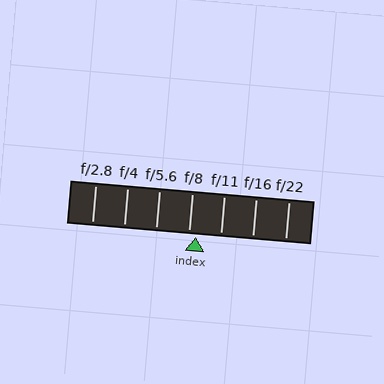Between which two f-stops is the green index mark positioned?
The index mark is between f/8 and f/11.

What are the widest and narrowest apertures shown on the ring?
The widest aperture shown is f/2.8 and the narrowest is f/22.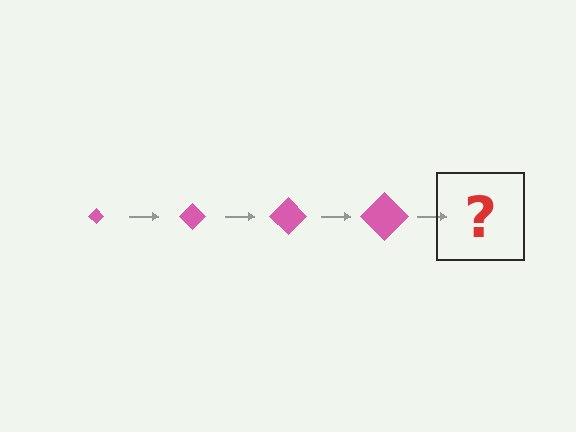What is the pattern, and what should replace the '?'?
The pattern is that the diamond gets progressively larger each step. The '?' should be a pink diamond, larger than the previous one.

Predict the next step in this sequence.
The next step is a pink diamond, larger than the previous one.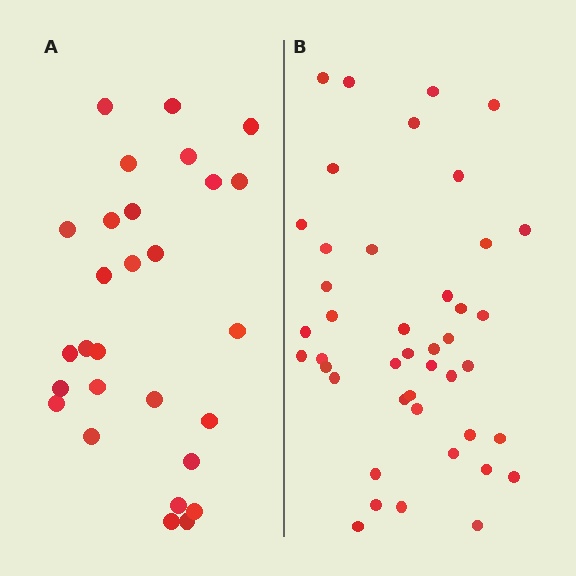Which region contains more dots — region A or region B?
Region B (the right region) has more dots.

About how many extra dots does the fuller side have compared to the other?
Region B has approximately 15 more dots than region A.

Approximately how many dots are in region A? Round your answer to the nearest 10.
About 30 dots. (The exact count is 28, which rounds to 30.)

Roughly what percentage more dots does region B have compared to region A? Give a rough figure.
About 55% more.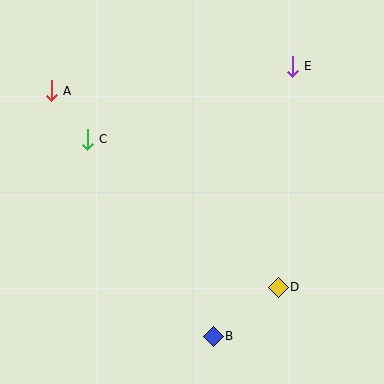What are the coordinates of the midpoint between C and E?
The midpoint between C and E is at (190, 103).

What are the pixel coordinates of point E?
Point E is at (292, 66).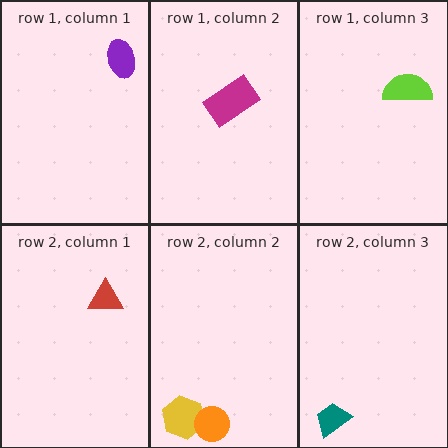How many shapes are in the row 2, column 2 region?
2.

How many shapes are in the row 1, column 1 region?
1.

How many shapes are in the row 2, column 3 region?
1.